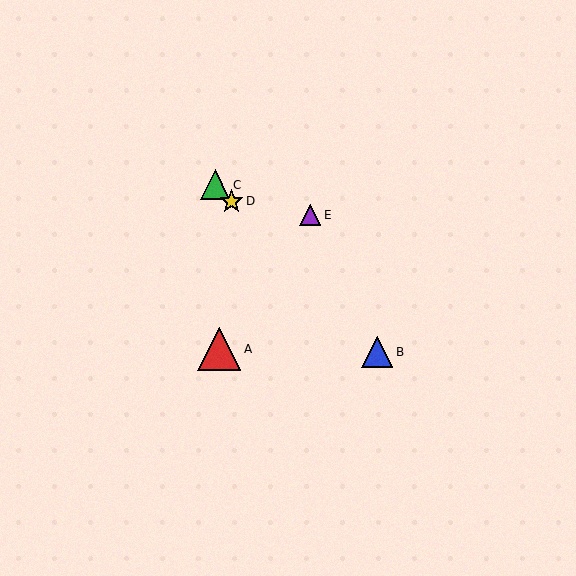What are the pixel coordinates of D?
Object D is at (231, 201).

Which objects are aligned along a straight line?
Objects B, C, D are aligned along a straight line.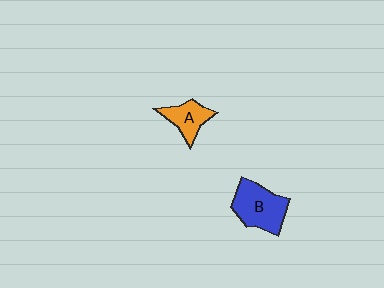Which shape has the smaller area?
Shape A (orange).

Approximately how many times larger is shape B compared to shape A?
Approximately 1.6 times.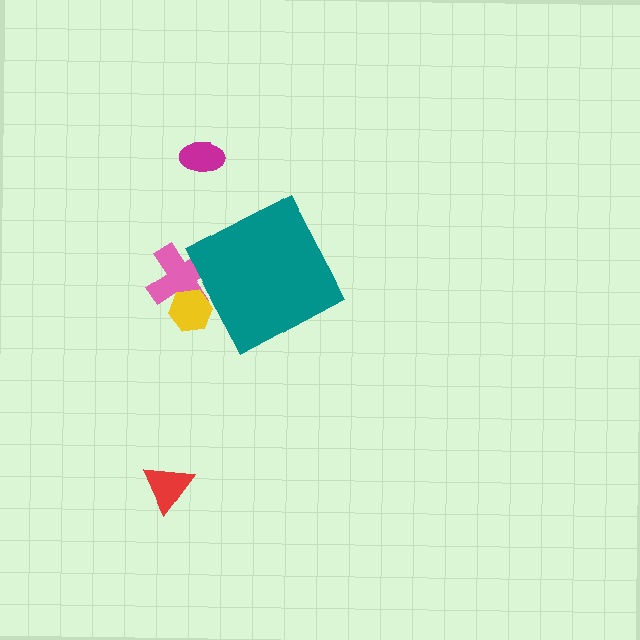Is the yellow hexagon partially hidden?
Yes, the yellow hexagon is partially hidden behind the teal diamond.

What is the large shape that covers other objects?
A teal diamond.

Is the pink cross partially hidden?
Yes, the pink cross is partially hidden behind the teal diamond.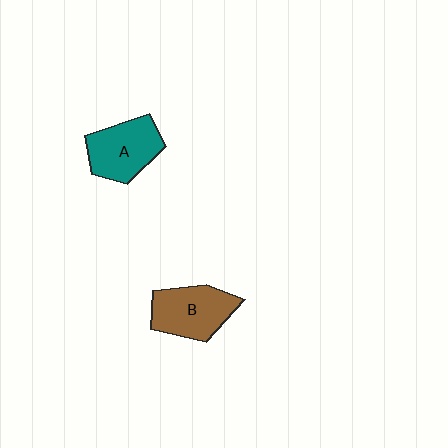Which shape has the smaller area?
Shape A (teal).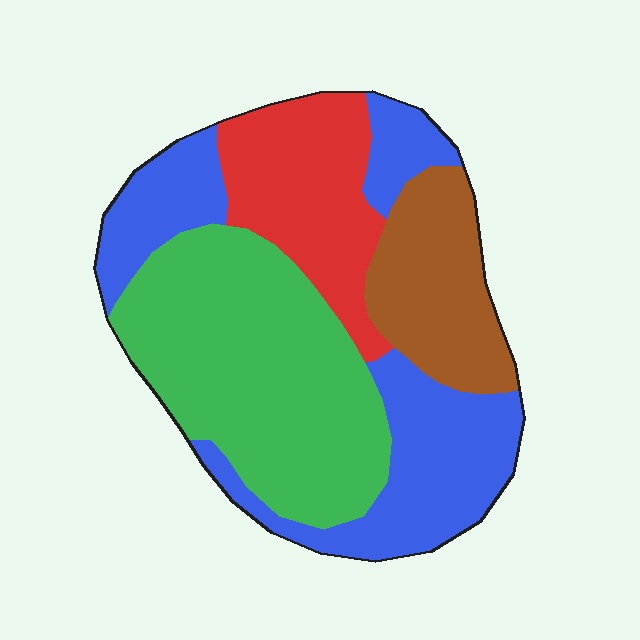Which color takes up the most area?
Green, at roughly 35%.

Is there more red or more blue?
Blue.